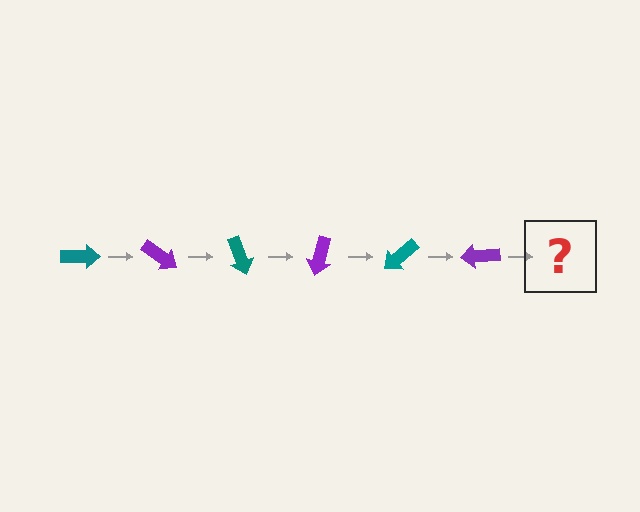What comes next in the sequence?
The next element should be a teal arrow, rotated 210 degrees from the start.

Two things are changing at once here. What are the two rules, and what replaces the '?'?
The two rules are that it rotates 35 degrees each step and the color cycles through teal and purple. The '?' should be a teal arrow, rotated 210 degrees from the start.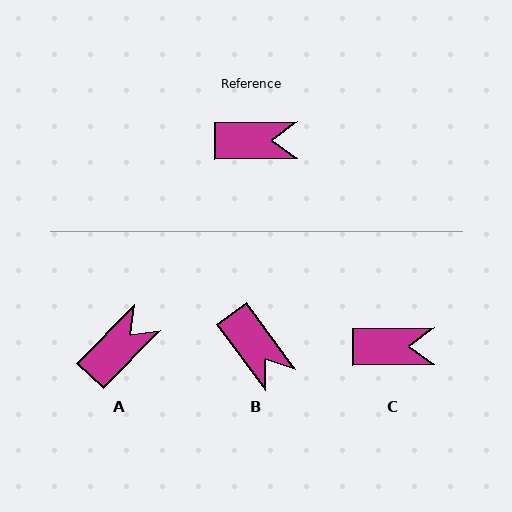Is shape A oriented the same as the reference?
No, it is off by about 45 degrees.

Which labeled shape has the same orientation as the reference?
C.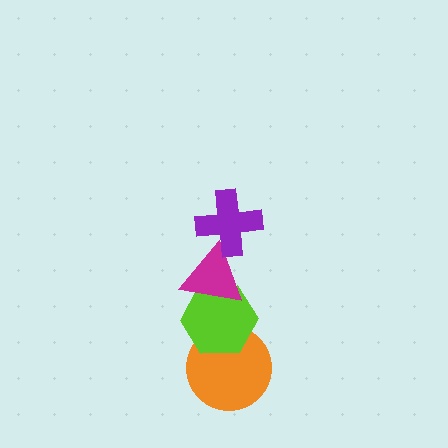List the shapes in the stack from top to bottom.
From top to bottom: the purple cross, the magenta triangle, the lime hexagon, the orange circle.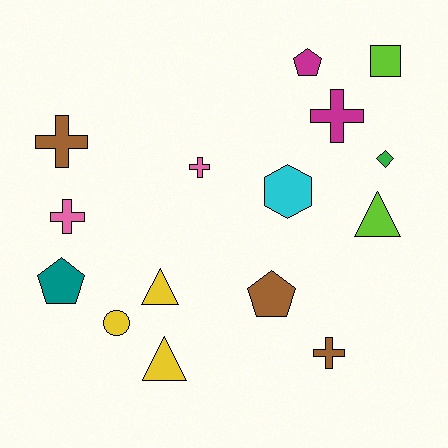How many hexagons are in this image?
There is 1 hexagon.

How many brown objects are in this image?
There are 3 brown objects.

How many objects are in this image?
There are 15 objects.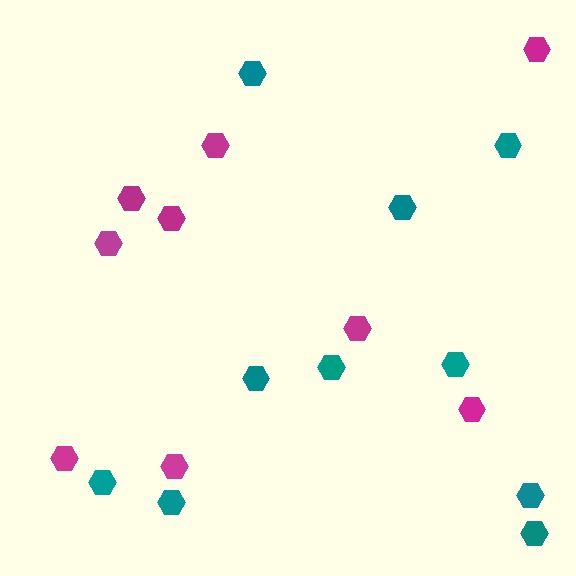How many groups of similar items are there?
There are 2 groups: one group of magenta hexagons (9) and one group of teal hexagons (10).